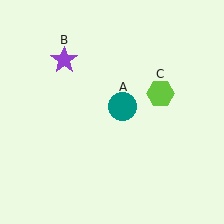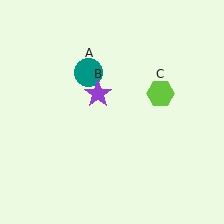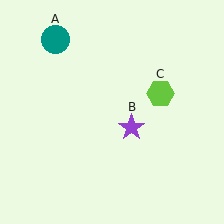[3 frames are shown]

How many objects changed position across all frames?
2 objects changed position: teal circle (object A), purple star (object B).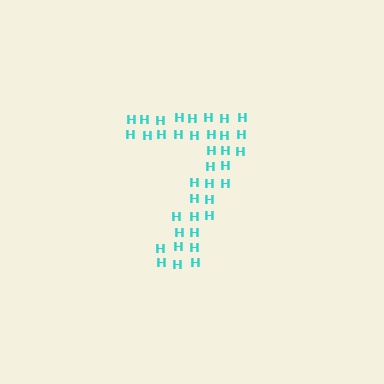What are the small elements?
The small elements are letter H's.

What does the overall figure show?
The overall figure shows the digit 7.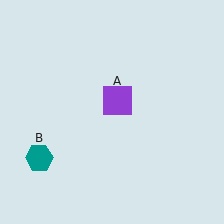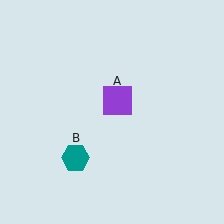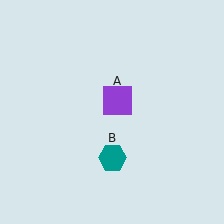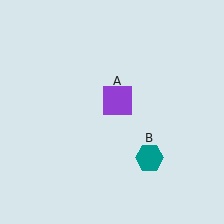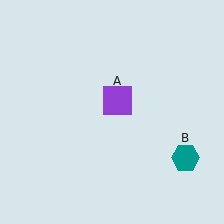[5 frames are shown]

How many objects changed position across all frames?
1 object changed position: teal hexagon (object B).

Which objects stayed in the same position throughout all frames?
Purple square (object A) remained stationary.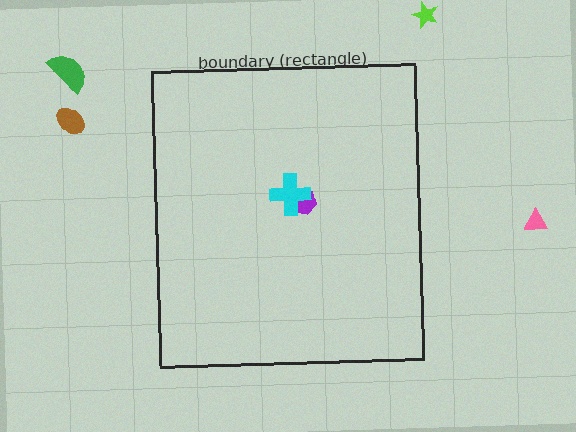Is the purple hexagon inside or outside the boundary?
Inside.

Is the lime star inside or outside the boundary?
Outside.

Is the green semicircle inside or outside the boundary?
Outside.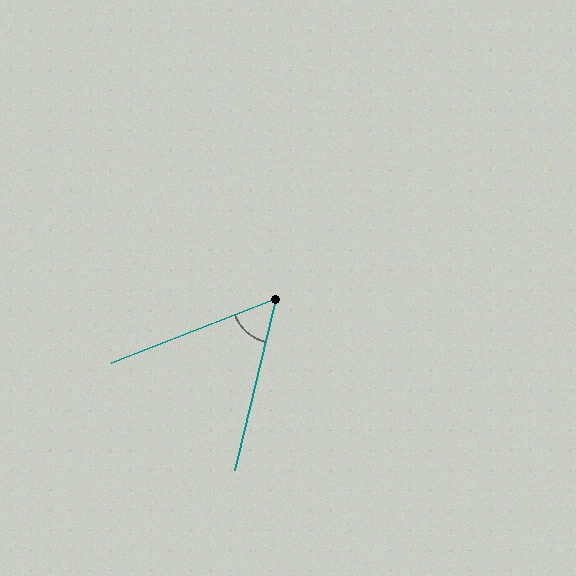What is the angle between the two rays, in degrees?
Approximately 55 degrees.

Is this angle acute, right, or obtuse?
It is acute.